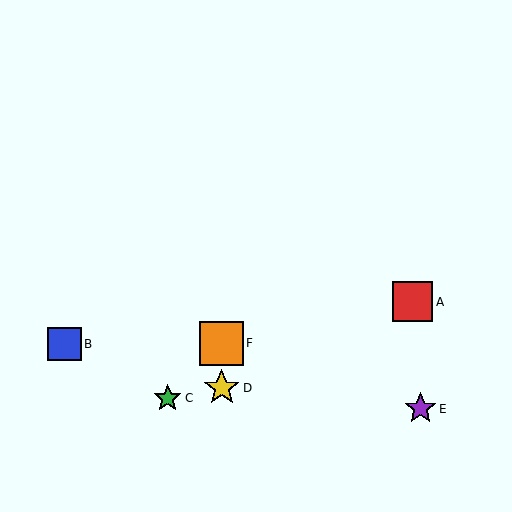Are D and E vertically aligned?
No, D is at x≈222 and E is at x≈420.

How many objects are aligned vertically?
2 objects (D, F) are aligned vertically.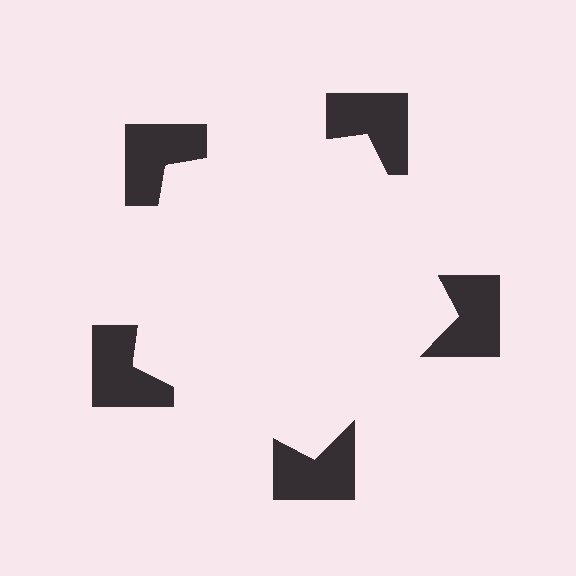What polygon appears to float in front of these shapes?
An illusory pentagon — its edges are inferred from the aligned wedge cuts in the notched squares, not physically drawn.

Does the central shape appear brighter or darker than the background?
It typically appears slightly brighter than the background, even though no actual brightness change is drawn.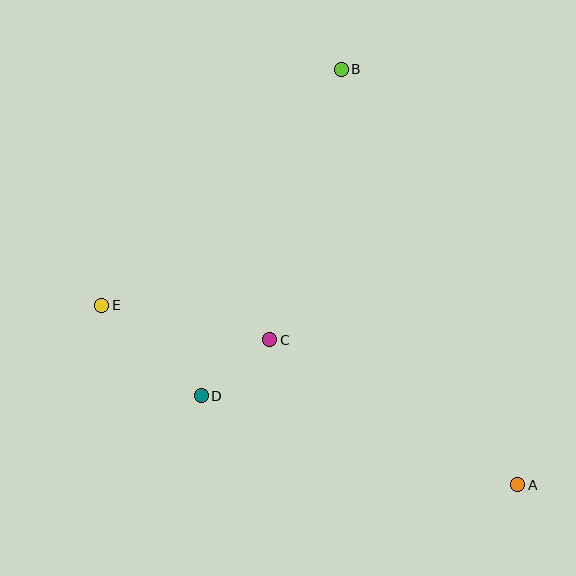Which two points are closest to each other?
Points C and D are closest to each other.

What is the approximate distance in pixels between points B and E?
The distance between B and E is approximately 336 pixels.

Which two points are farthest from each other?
Points A and E are farthest from each other.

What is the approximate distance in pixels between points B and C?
The distance between B and C is approximately 280 pixels.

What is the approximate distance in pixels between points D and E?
The distance between D and E is approximately 135 pixels.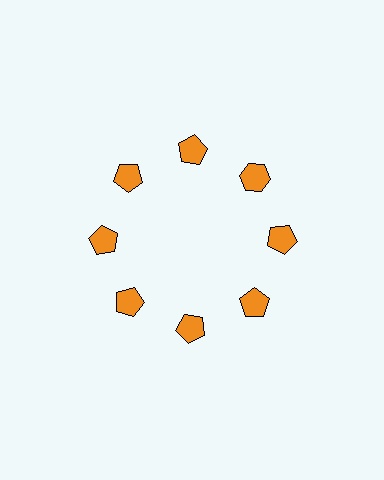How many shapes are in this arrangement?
There are 8 shapes arranged in a ring pattern.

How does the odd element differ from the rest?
It has a different shape: hexagon instead of pentagon.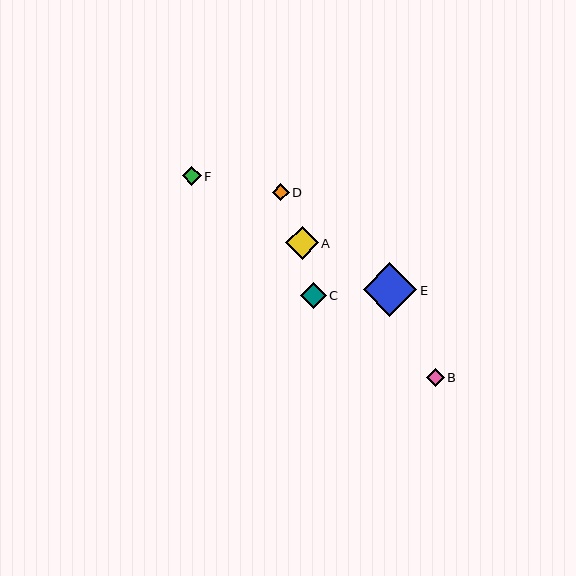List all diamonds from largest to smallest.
From largest to smallest: E, A, C, F, B, D.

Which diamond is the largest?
Diamond E is the largest with a size of approximately 54 pixels.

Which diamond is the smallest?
Diamond D is the smallest with a size of approximately 17 pixels.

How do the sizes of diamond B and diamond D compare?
Diamond B and diamond D are approximately the same size.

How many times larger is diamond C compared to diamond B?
Diamond C is approximately 1.4 times the size of diamond B.